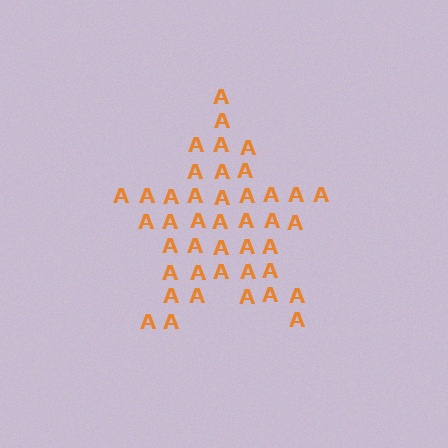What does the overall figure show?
The overall figure shows a star.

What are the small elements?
The small elements are letter A's.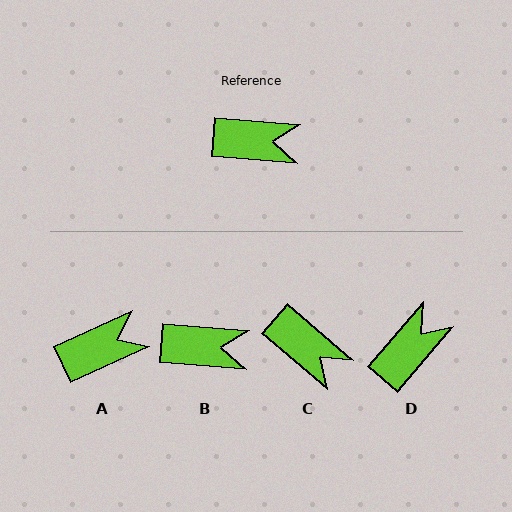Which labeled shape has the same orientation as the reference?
B.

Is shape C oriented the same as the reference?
No, it is off by about 36 degrees.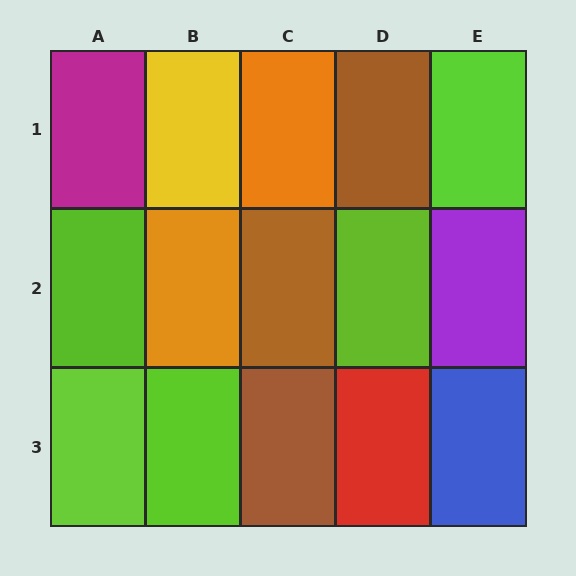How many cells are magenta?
1 cell is magenta.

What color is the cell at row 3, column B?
Lime.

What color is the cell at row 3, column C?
Brown.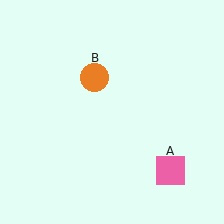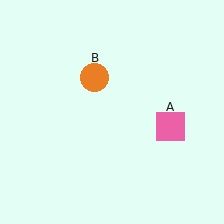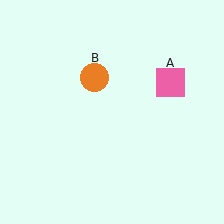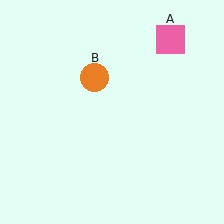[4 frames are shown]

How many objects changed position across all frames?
1 object changed position: pink square (object A).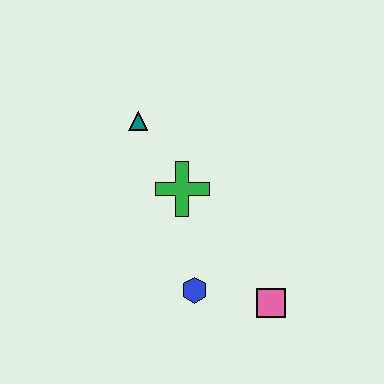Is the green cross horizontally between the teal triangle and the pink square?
Yes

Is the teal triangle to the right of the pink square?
No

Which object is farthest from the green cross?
The pink square is farthest from the green cross.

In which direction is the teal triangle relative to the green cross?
The teal triangle is above the green cross.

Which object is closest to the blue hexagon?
The pink square is closest to the blue hexagon.